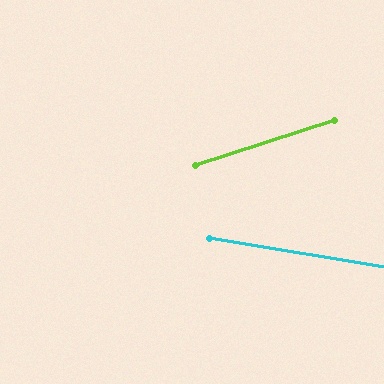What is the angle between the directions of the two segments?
Approximately 28 degrees.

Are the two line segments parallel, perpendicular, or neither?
Neither parallel nor perpendicular — they differ by about 28°.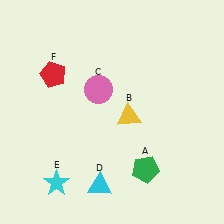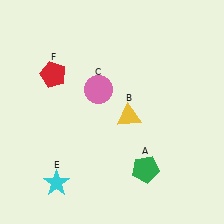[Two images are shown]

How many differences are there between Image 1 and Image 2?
There is 1 difference between the two images.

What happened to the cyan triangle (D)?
The cyan triangle (D) was removed in Image 2. It was in the bottom-left area of Image 1.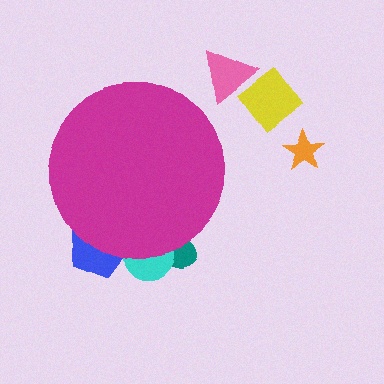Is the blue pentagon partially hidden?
Yes, the blue pentagon is partially hidden behind the magenta circle.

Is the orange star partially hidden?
No, the orange star is fully visible.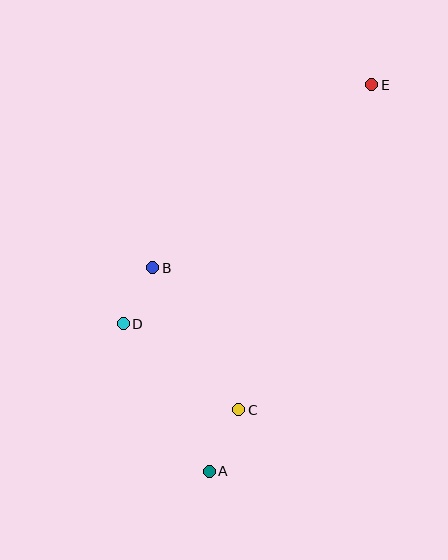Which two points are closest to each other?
Points B and D are closest to each other.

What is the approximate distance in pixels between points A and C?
The distance between A and C is approximately 68 pixels.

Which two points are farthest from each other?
Points A and E are farthest from each other.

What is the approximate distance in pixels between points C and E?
The distance between C and E is approximately 351 pixels.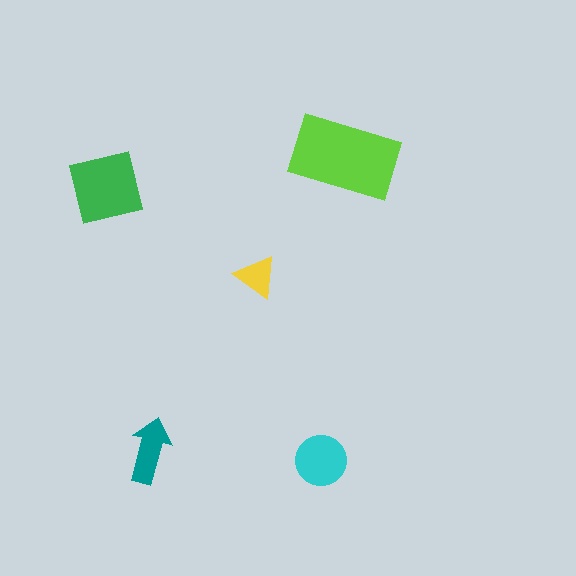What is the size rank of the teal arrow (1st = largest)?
4th.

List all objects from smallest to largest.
The yellow triangle, the teal arrow, the cyan circle, the green square, the lime rectangle.